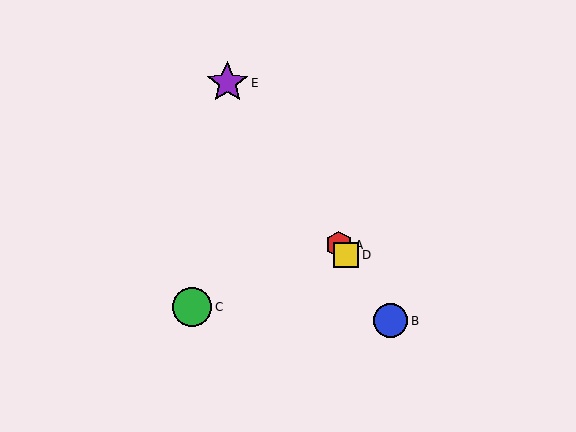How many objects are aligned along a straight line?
4 objects (A, B, D, E) are aligned along a straight line.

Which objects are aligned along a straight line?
Objects A, B, D, E are aligned along a straight line.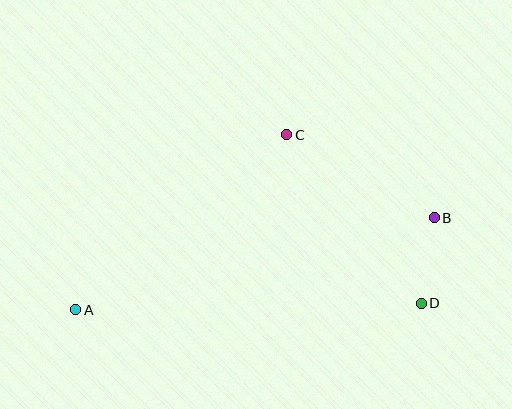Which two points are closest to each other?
Points B and D are closest to each other.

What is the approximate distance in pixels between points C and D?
The distance between C and D is approximately 215 pixels.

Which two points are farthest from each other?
Points A and B are farthest from each other.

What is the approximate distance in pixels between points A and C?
The distance between A and C is approximately 274 pixels.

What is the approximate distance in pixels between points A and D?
The distance between A and D is approximately 346 pixels.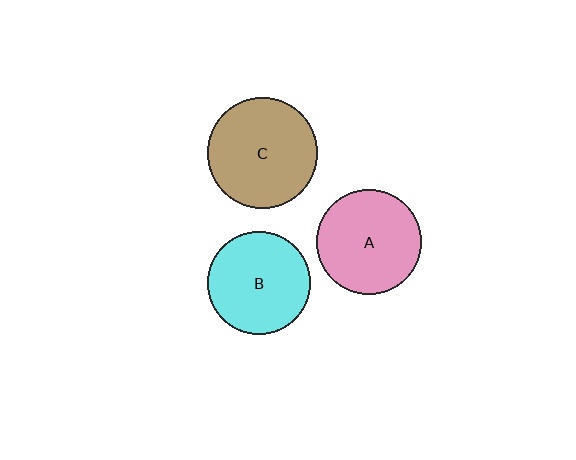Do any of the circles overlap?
No, none of the circles overlap.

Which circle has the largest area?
Circle C (brown).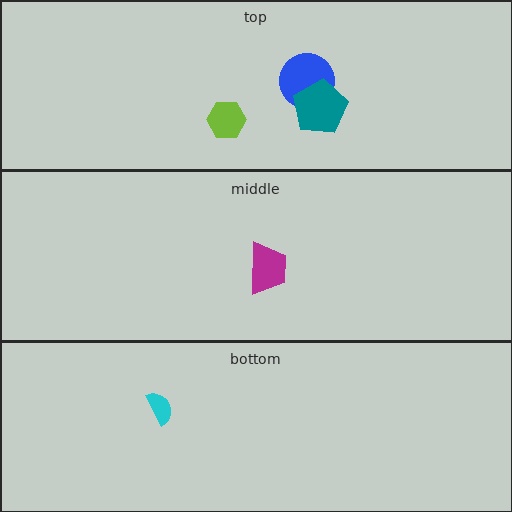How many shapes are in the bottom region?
1.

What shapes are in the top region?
The lime hexagon, the blue circle, the teal pentagon.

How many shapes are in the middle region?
1.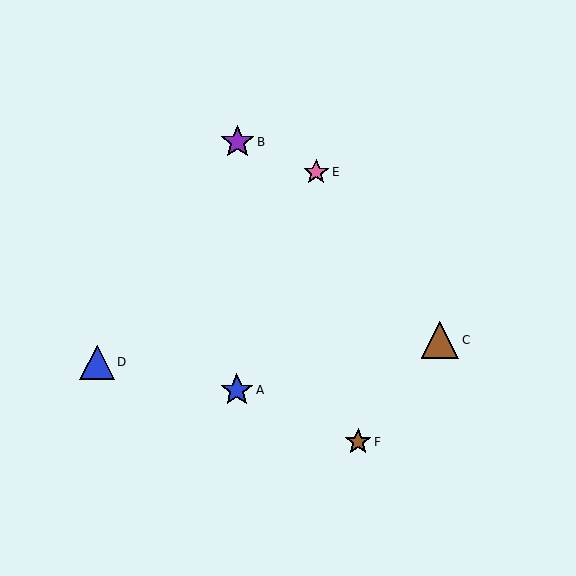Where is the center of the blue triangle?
The center of the blue triangle is at (97, 362).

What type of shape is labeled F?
Shape F is a brown star.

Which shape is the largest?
The brown triangle (labeled C) is the largest.